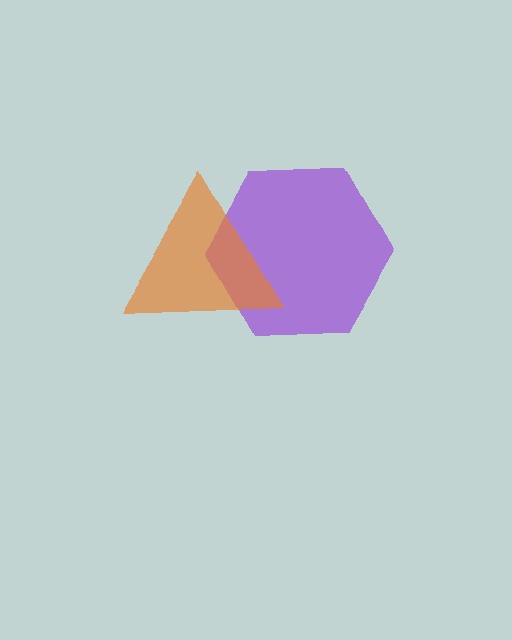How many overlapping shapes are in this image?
There are 2 overlapping shapes in the image.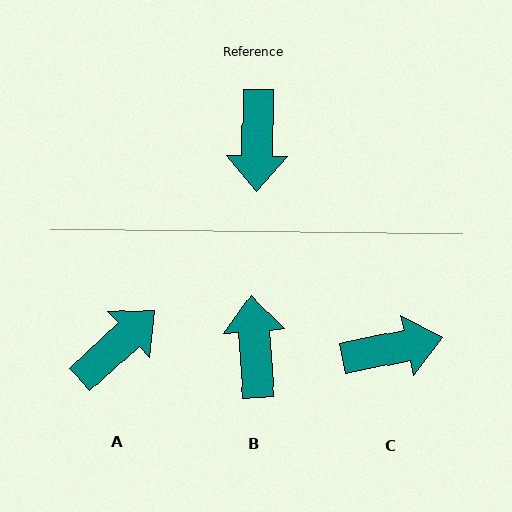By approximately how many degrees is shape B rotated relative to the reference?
Approximately 175 degrees clockwise.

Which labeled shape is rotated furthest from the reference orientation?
B, about 175 degrees away.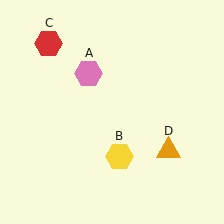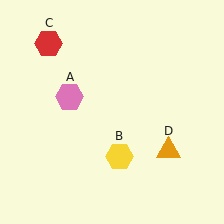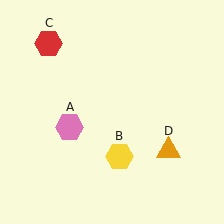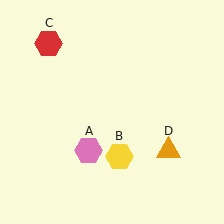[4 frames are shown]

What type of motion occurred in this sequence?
The pink hexagon (object A) rotated counterclockwise around the center of the scene.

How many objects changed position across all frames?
1 object changed position: pink hexagon (object A).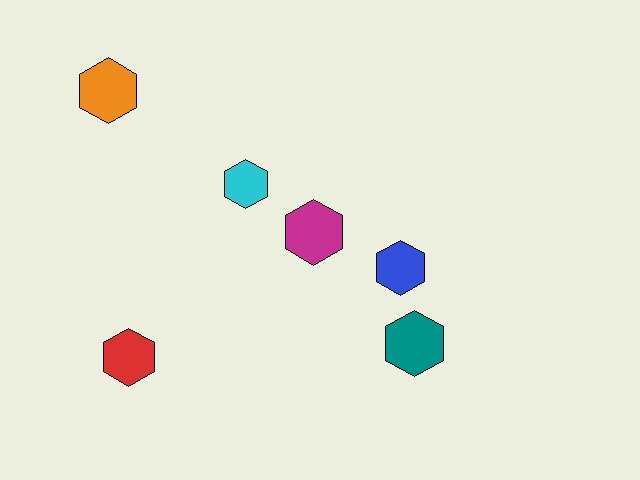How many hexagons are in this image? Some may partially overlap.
There are 6 hexagons.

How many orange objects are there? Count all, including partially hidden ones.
There is 1 orange object.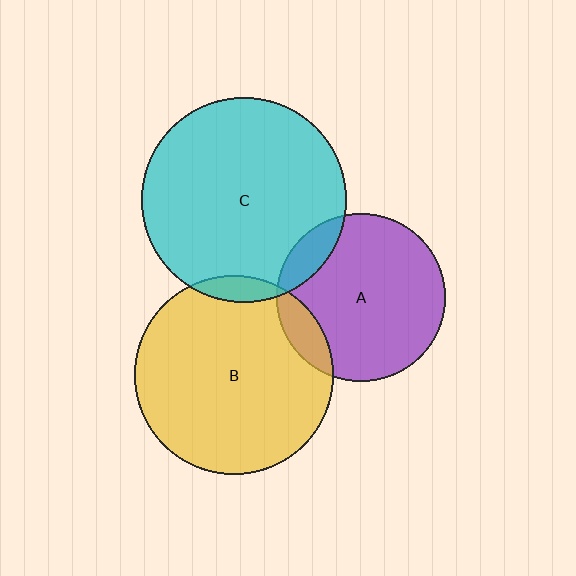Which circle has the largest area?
Circle C (cyan).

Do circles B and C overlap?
Yes.